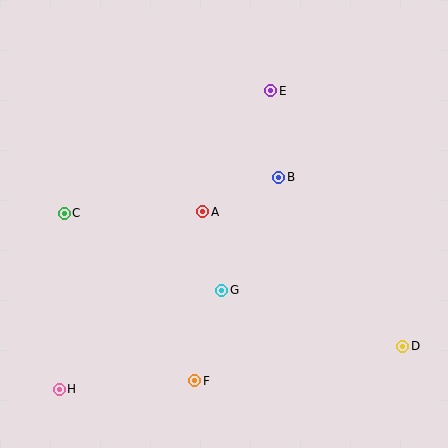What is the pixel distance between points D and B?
The distance between D and B is 210 pixels.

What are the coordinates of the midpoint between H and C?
The midpoint between H and C is at (62, 301).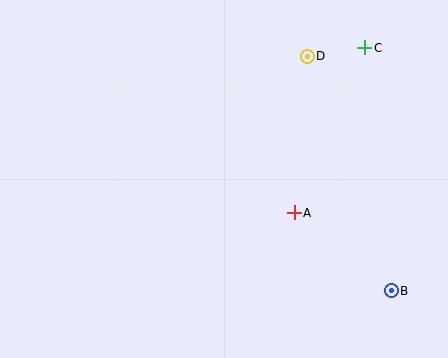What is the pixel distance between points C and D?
The distance between C and D is 58 pixels.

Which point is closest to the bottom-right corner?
Point B is closest to the bottom-right corner.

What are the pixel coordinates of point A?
Point A is at (294, 213).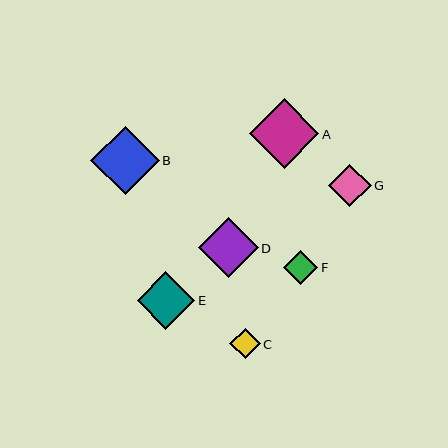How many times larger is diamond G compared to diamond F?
Diamond G is approximately 1.3 times the size of diamond F.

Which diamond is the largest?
Diamond A is the largest with a size of approximately 69 pixels.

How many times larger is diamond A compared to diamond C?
Diamond A is approximately 2.3 times the size of diamond C.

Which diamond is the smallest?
Diamond C is the smallest with a size of approximately 30 pixels.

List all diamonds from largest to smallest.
From largest to smallest: A, B, D, E, G, F, C.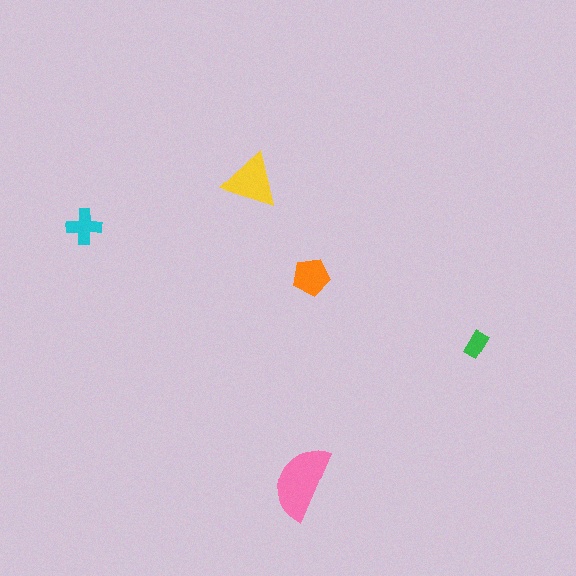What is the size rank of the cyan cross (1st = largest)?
4th.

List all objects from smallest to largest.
The green rectangle, the cyan cross, the orange pentagon, the yellow triangle, the pink semicircle.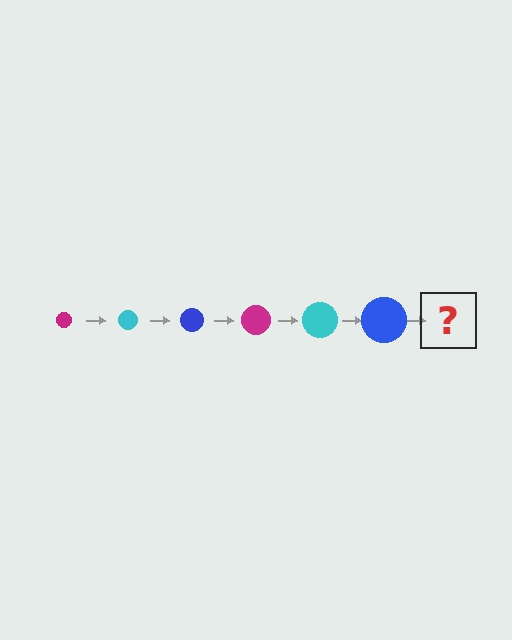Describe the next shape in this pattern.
It should be a magenta circle, larger than the previous one.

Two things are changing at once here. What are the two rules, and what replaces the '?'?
The two rules are that the circle grows larger each step and the color cycles through magenta, cyan, and blue. The '?' should be a magenta circle, larger than the previous one.